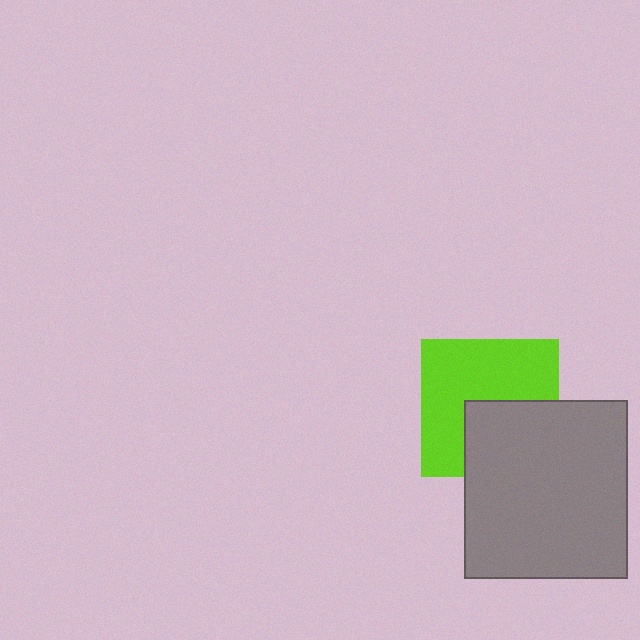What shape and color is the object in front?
The object in front is a gray rectangle.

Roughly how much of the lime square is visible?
About half of it is visible (roughly 61%).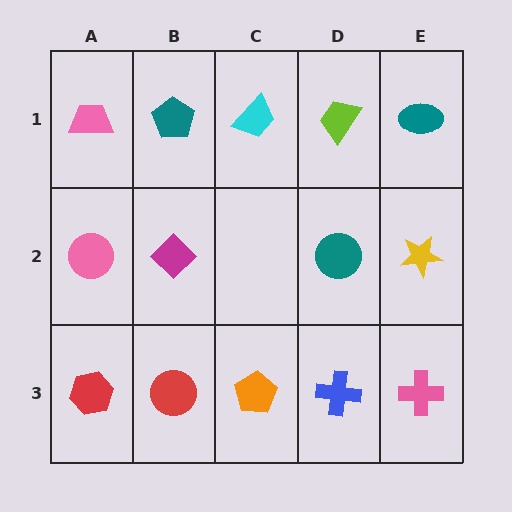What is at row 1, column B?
A teal pentagon.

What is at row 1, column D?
A lime trapezoid.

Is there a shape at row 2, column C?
No, that cell is empty.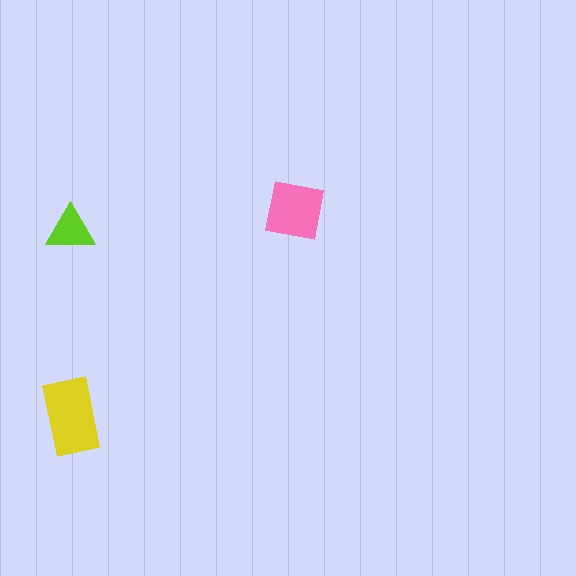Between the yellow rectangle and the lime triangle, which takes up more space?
The yellow rectangle.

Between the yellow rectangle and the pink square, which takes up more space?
The yellow rectangle.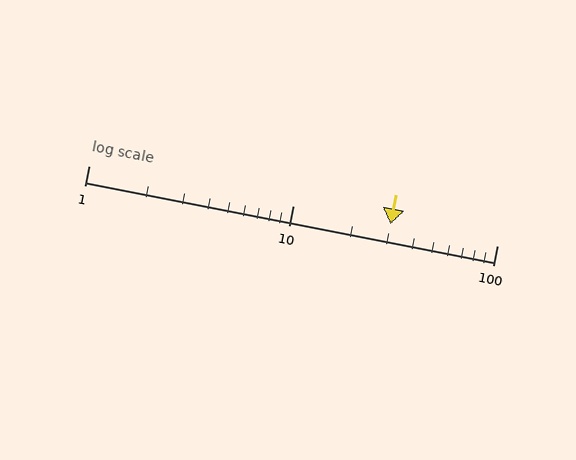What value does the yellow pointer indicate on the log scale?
The pointer indicates approximately 30.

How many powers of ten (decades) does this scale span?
The scale spans 2 decades, from 1 to 100.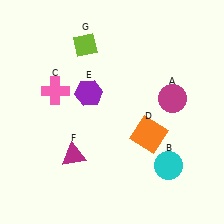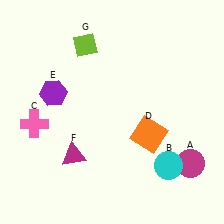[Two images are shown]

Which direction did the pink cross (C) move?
The pink cross (C) moved down.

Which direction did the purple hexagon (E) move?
The purple hexagon (E) moved left.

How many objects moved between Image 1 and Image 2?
3 objects moved between the two images.